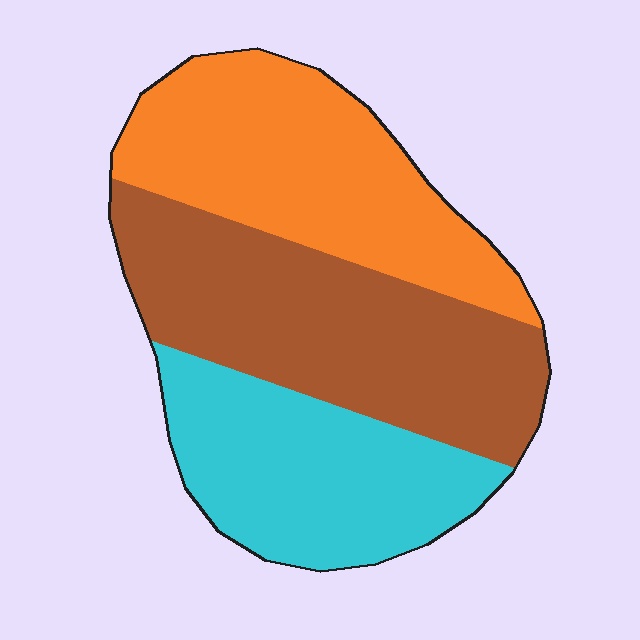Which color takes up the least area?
Cyan, at roughly 30%.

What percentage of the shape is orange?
Orange covers about 35% of the shape.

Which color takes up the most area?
Brown, at roughly 40%.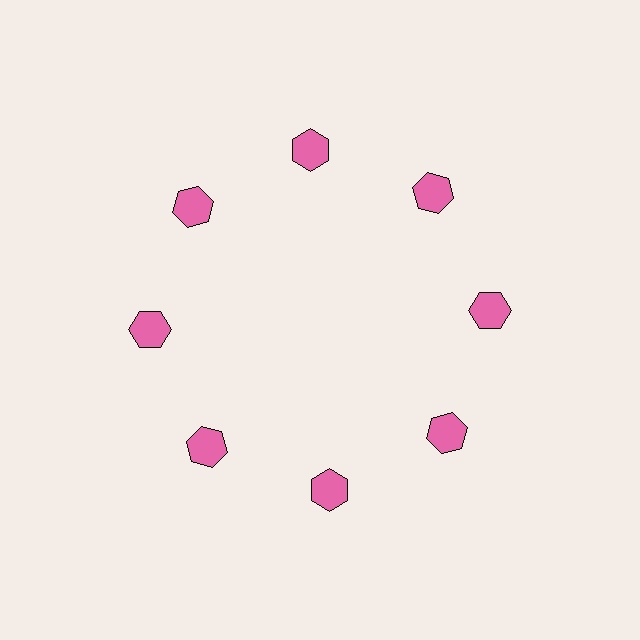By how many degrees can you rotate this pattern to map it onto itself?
The pattern maps onto itself every 45 degrees of rotation.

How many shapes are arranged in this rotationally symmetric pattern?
There are 8 shapes, arranged in 8 groups of 1.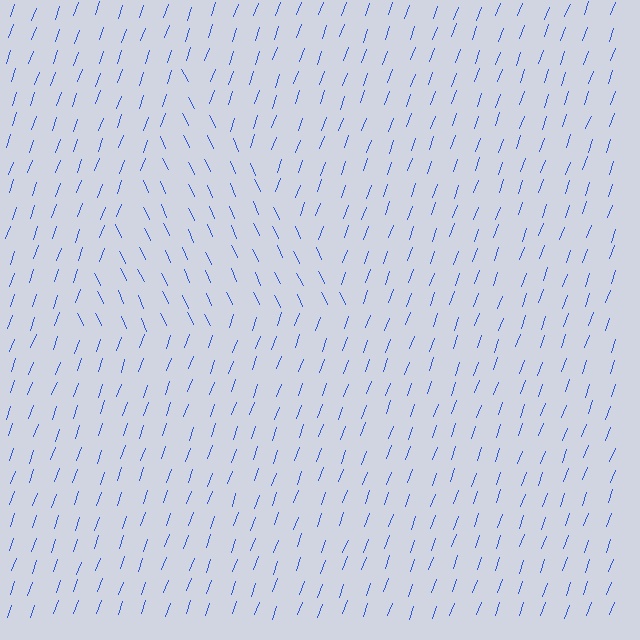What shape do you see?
I see a triangle.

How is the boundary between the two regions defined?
The boundary is defined purely by a change in line orientation (approximately 45 degrees difference). All lines are the same color and thickness.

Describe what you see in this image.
The image is filled with small blue line segments. A triangle region in the image has lines oriented differently from the surrounding lines, creating a visible texture boundary.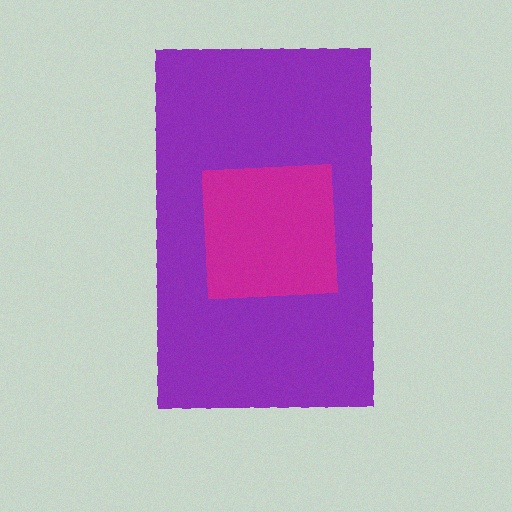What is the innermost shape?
The magenta square.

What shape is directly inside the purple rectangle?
The magenta square.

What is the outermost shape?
The purple rectangle.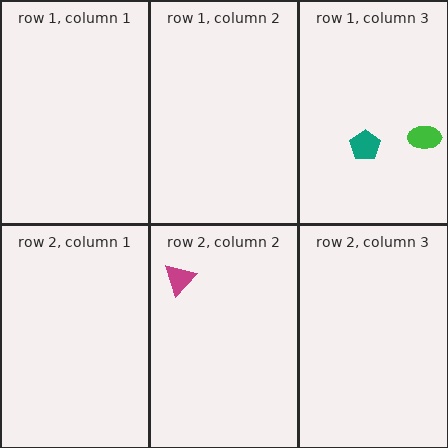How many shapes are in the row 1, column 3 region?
2.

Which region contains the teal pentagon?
The row 1, column 3 region.